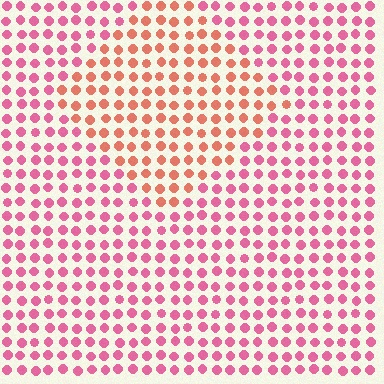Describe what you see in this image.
The image is filled with small pink elements in a uniform arrangement. A diamond-shaped region is visible where the elements are tinted to a slightly different hue, forming a subtle color boundary.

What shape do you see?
I see a diamond.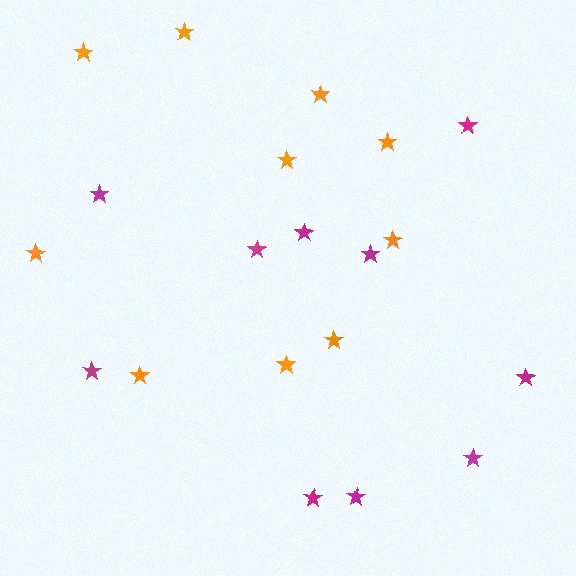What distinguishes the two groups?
There are 2 groups: one group of orange stars (10) and one group of magenta stars (10).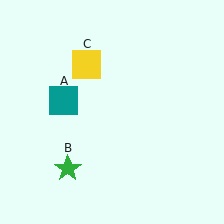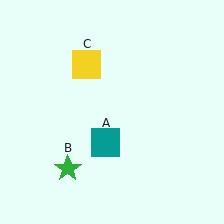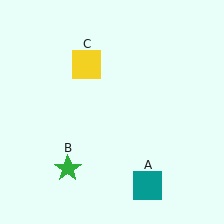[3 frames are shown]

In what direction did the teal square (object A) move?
The teal square (object A) moved down and to the right.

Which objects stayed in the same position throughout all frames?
Green star (object B) and yellow square (object C) remained stationary.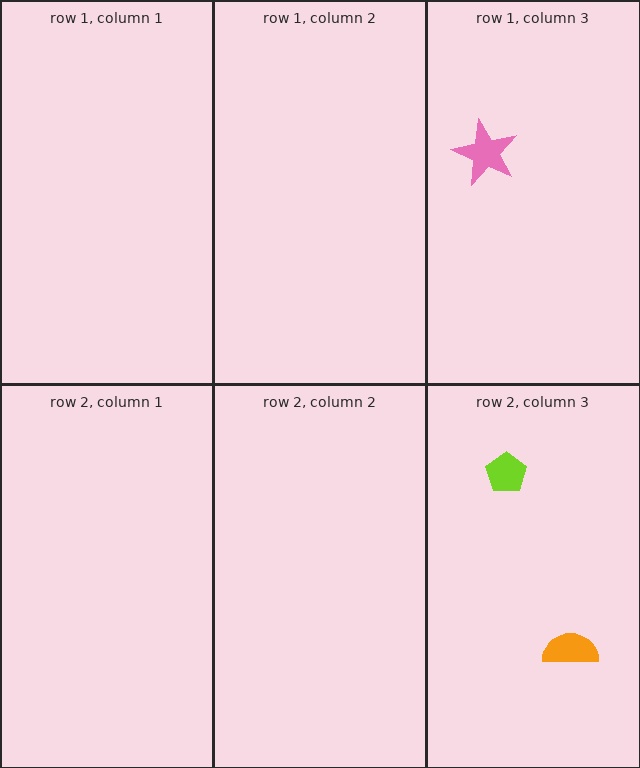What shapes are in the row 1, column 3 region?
The pink star.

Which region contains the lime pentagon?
The row 2, column 3 region.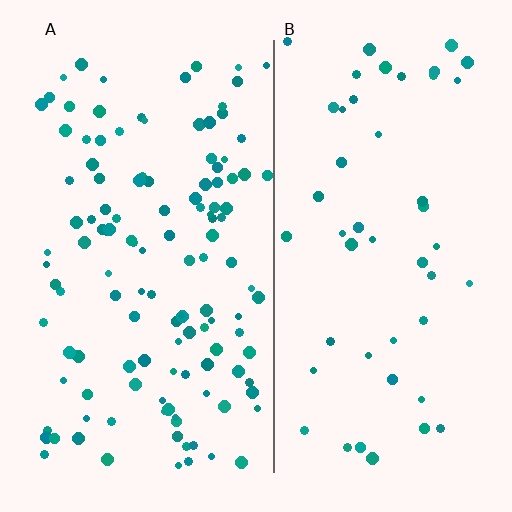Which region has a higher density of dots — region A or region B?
A (the left).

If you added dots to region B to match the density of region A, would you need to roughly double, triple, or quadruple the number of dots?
Approximately triple.